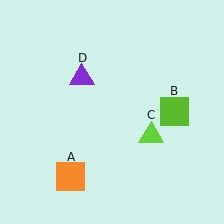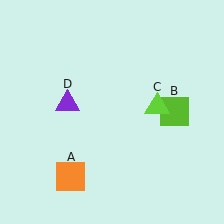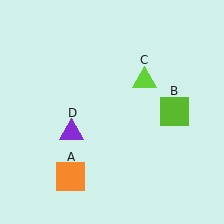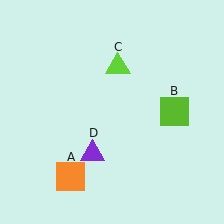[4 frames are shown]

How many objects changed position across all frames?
2 objects changed position: lime triangle (object C), purple triangle (object D).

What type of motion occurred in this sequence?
The lime triangle (object C), purple triangle (object D) rotated counterclockwise around the center of the scene.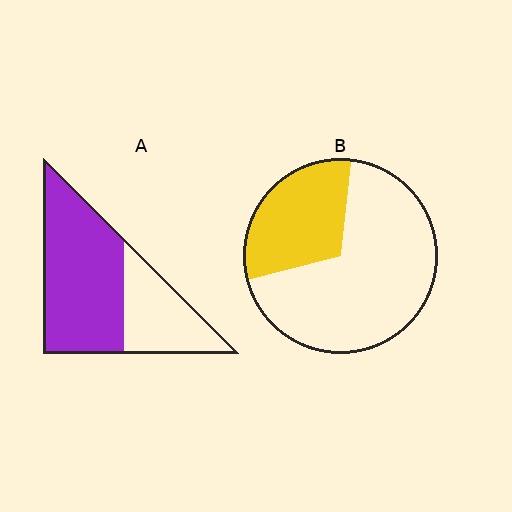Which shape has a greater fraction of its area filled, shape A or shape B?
Shape A.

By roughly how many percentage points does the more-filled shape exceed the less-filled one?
By roughly 35 percentage points (A over B).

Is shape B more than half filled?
No.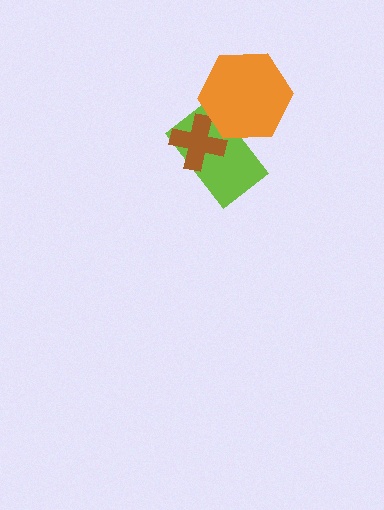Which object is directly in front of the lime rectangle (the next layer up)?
The brown cross is directly in front of the lime rectangle.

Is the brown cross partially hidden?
Yes, it is partially covered by another shape.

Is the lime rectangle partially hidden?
Yes, it is partially covered by another shape.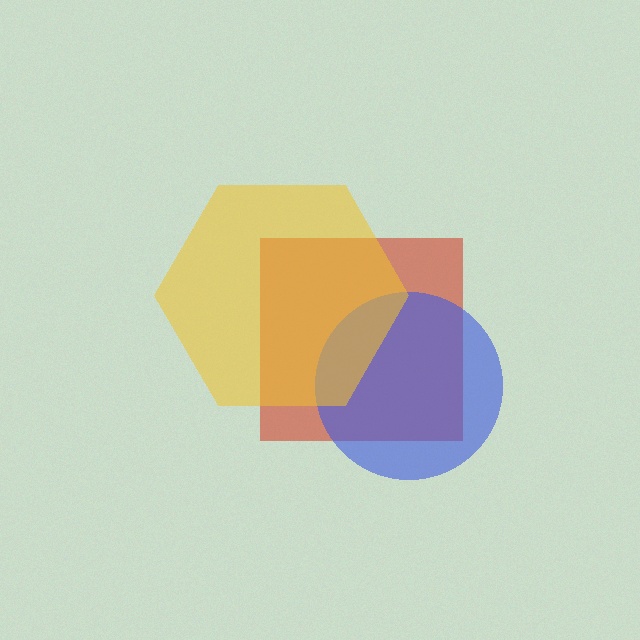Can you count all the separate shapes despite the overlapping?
Yes, there are 3 separate shapes.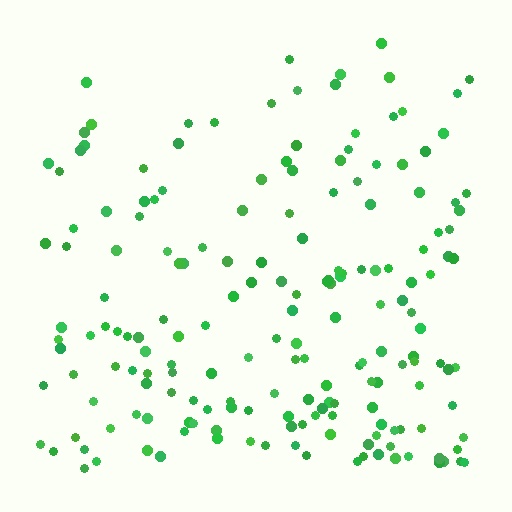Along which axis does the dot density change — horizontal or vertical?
Vertical.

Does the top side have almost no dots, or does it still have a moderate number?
Still a moderate number, just noticeably fewer than the bottom.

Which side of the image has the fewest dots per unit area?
The top.